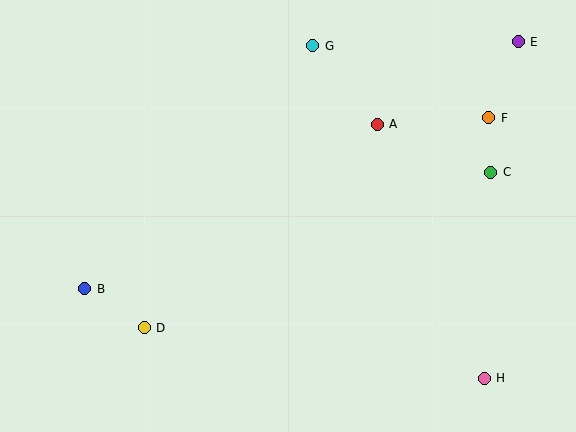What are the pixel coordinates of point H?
Point H is at (484, 378).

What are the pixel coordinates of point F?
Point F is at (489, 118).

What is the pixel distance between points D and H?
The distance between D and H is 344 pixels.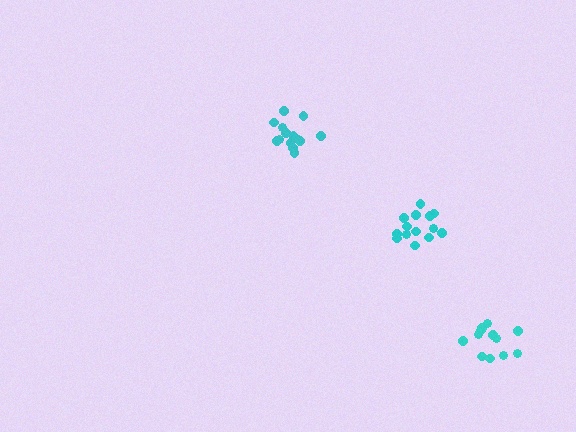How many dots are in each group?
Group 1: 14 dots, Group 2: 12 dots, Group 3: 14 dots (40 total).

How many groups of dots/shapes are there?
There are 3 groups.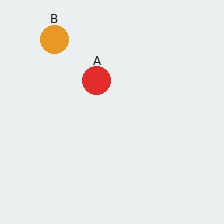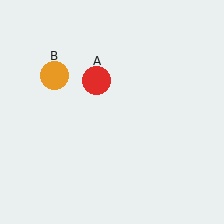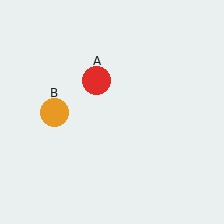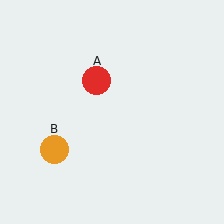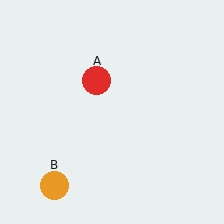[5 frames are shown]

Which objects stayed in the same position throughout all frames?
Red circle (object A) remained stationary.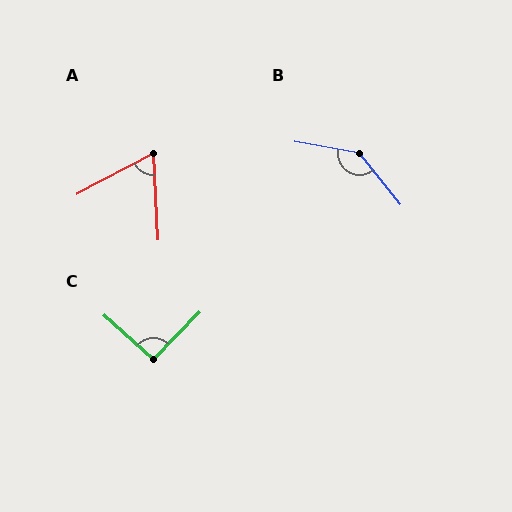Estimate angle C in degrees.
Approximately 92 degrees.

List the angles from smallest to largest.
A (65°), C (92°), B (139°).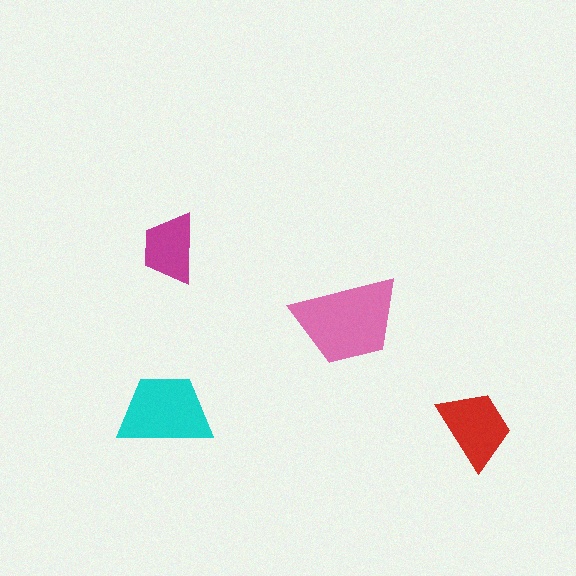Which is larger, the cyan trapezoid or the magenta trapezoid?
The cyan one.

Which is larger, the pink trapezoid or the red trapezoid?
The pink one.